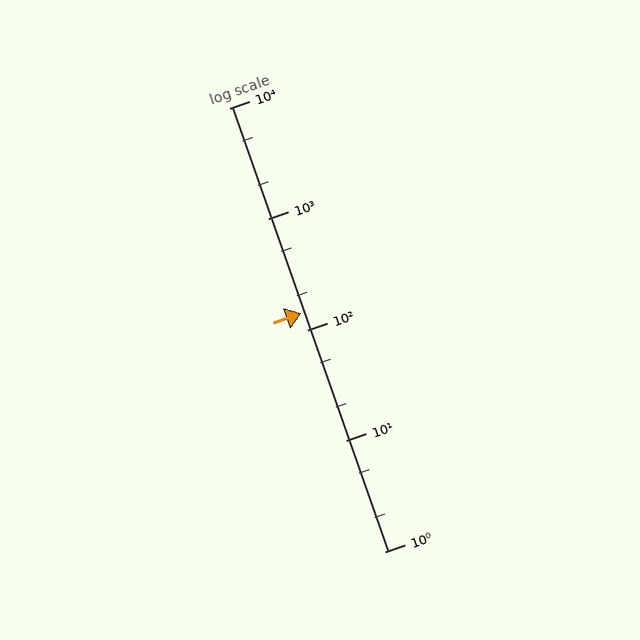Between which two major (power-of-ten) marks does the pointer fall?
The pointer is between 100 and 1000.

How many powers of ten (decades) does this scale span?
The scale spans 4 decades, from 1 to 10000.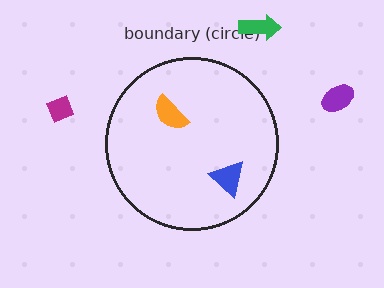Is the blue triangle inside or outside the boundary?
Inside.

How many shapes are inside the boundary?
2 inside, 3 outside.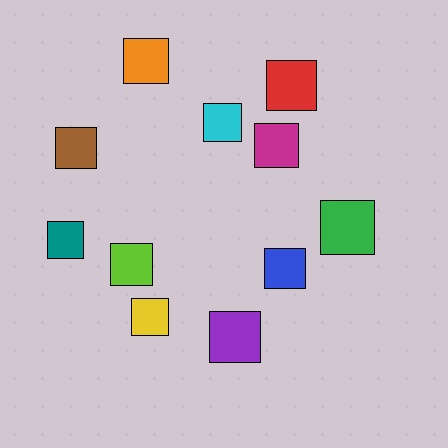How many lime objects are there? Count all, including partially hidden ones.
There is 1 lime object.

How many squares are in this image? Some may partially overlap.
There are 11 squares.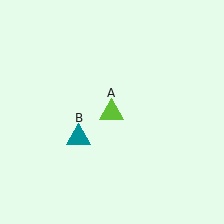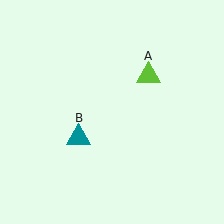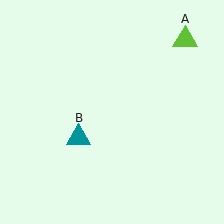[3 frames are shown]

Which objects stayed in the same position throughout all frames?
Teal triangle (object B) remained stationary.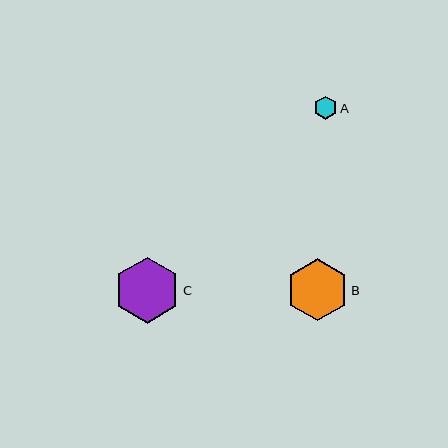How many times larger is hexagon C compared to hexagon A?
Hexagon C is approximately 2.9 times the size of hexagon A.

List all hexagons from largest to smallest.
From largest to smallest: C, B, A.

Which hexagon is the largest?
Hexagon C is the largest with a size of approximately 66 pixels.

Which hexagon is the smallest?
Hexagon A is the smallest with a size of approximately 23 pixels.